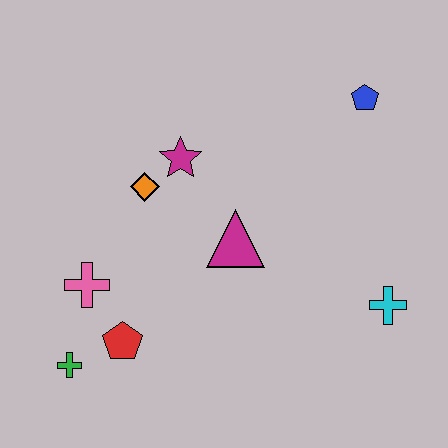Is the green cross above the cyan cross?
No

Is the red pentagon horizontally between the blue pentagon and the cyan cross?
No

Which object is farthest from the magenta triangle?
The green cross is farthest from the magenta triangle.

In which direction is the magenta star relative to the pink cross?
The magenta star is above the pink cross.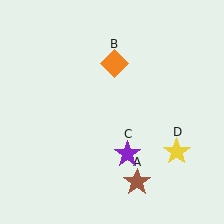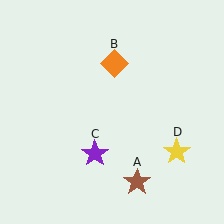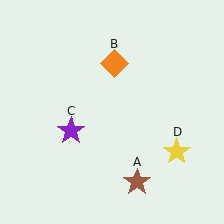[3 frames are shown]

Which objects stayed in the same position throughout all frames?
Brown star (object A) and orange diamond (object B) and yellow star (object D) remained stationary.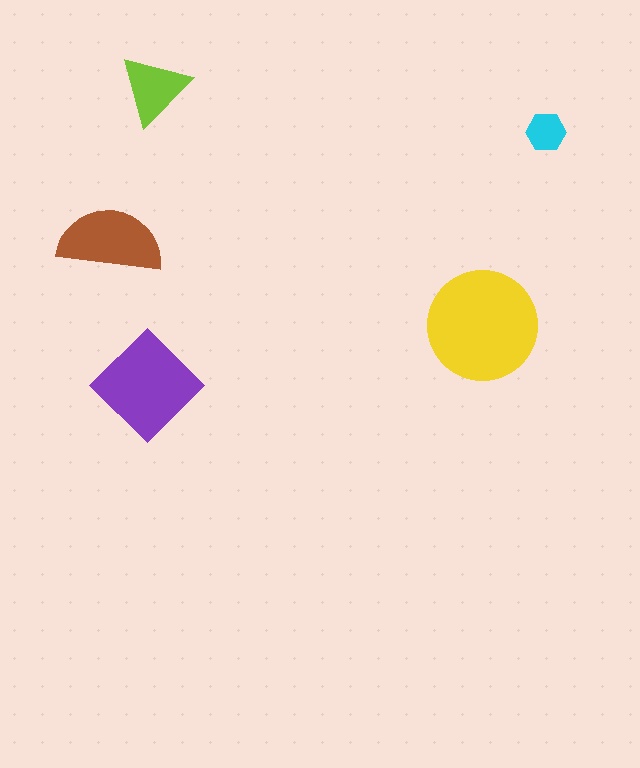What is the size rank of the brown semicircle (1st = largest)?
3rd.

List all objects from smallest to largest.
The cyan hexagon, the lime triangle, the brown semicircle, the purple diamond, the yellow circle.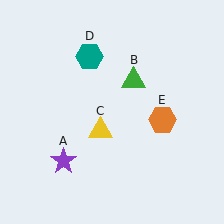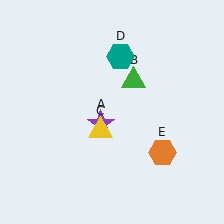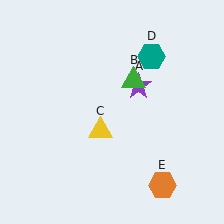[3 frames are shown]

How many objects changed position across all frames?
3 objects changed position: purple star (object A), teal hexagon (object D), orange hexagon (object E).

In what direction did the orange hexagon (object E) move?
The orange hexagon (object E) moved down.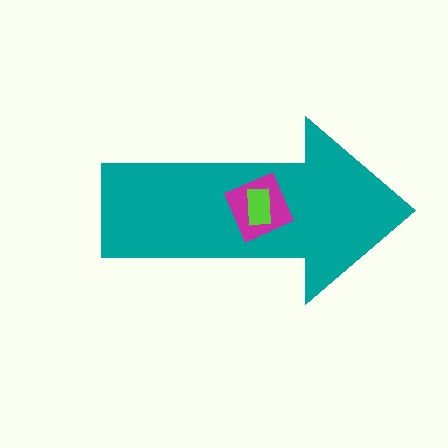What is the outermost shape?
The teal arrow.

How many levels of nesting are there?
3.